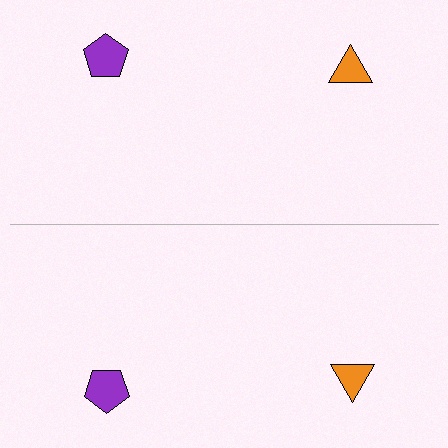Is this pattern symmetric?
Yes, this pattern has bilateral (reflection) symmetry.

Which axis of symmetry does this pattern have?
The pattern has a horizontal axis of symmetry running through the center of the image.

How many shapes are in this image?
There are 4 shapes in this image.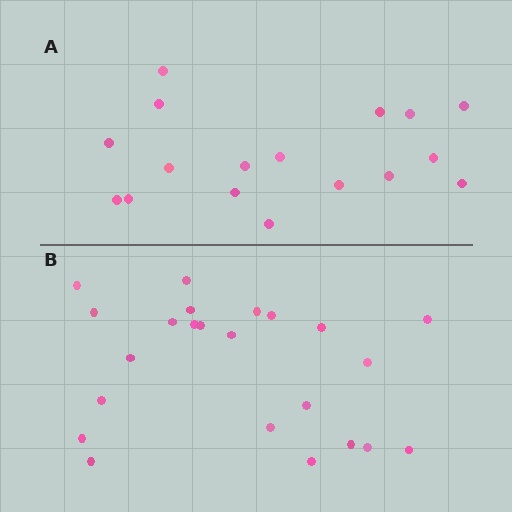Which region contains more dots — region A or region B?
Region B (the bottom region) has more dots.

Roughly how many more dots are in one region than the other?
Region B has about 6 more dots than region A.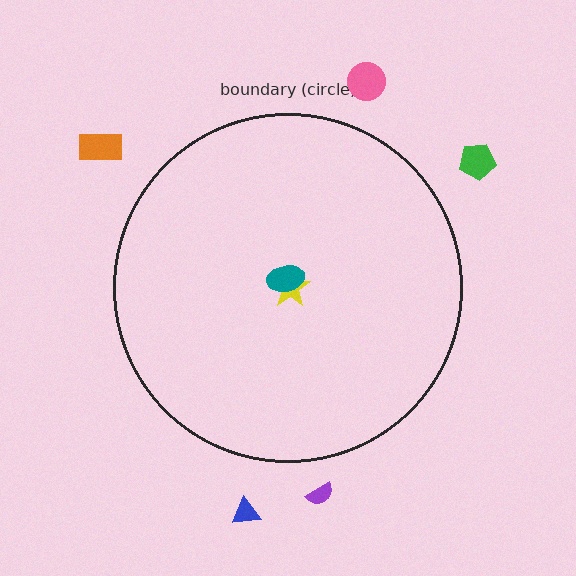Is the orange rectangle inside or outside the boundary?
Outside.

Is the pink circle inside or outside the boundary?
Outside.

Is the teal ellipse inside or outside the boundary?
Inside.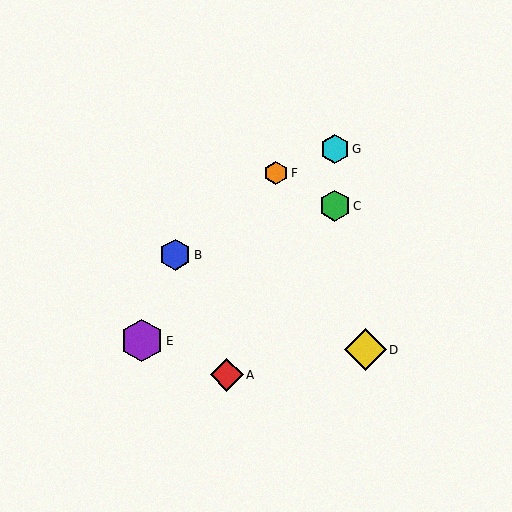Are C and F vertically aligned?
No, C is at x≈335 and F is at x≈276.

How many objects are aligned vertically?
2 objects (C, G) are aligned vertically.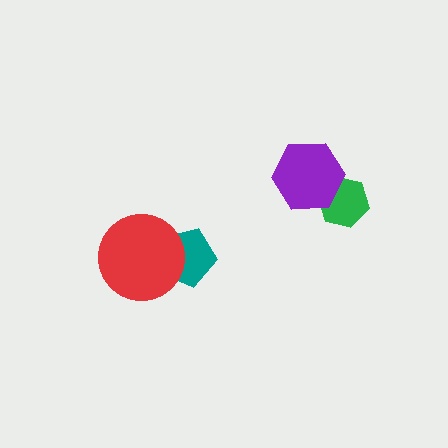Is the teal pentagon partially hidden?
Yes, it is partially covered by another shape.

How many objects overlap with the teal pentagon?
1 object overlaps with the teal pentagon.